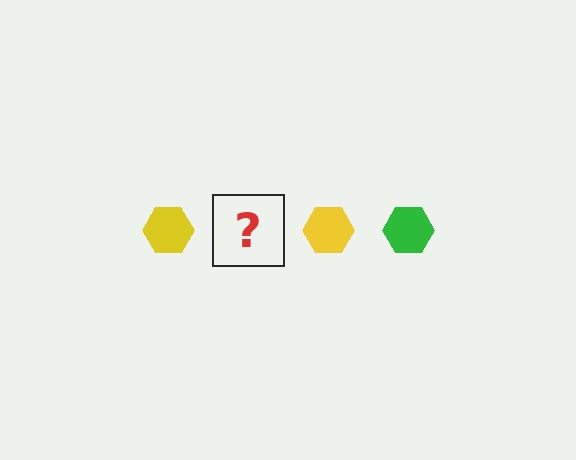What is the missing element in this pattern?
The missing element is a green hexagon.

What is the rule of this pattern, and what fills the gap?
The rule is that the pattern cycles through yellow, green hexagons. The gap should be filled with a green hexagon.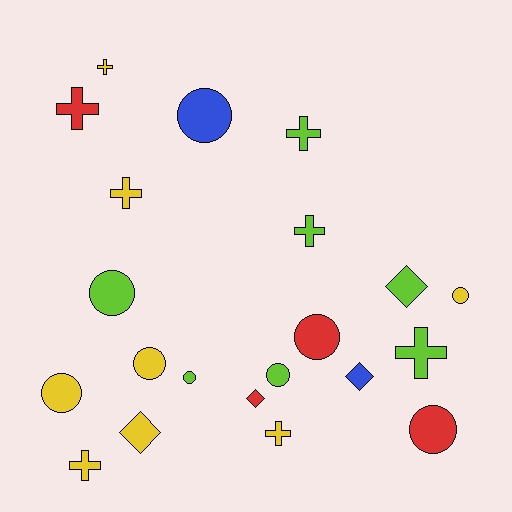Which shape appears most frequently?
Circle, with 9 objects.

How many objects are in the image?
There are 21 objects.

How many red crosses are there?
There is 1 red cross.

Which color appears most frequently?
Yellow, with 8 objects.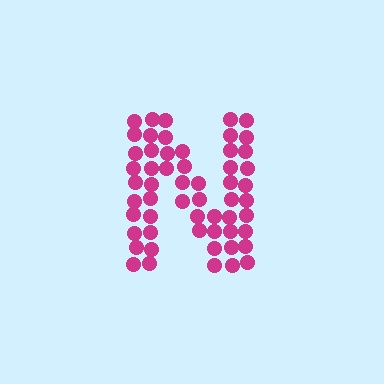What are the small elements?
The small elements are circles.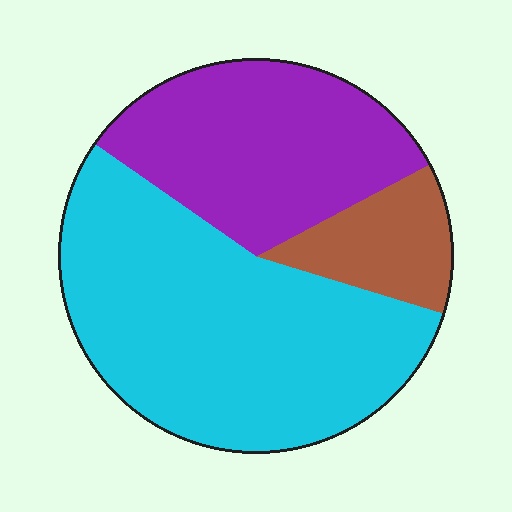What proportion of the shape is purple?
Purple takes up about one third (1/3) of the shape.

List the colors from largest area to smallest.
From largest to smallest: cyan, purple, brown.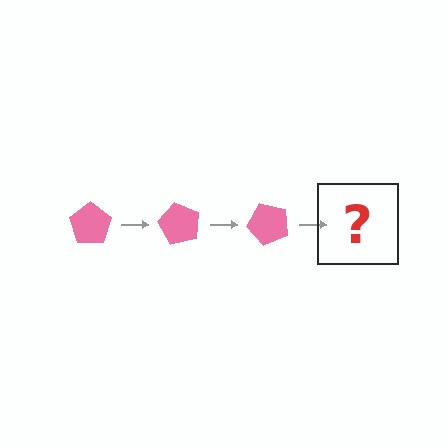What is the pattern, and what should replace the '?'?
The pattern is that the pentagon rotates 60 degrees each step. The '?' should be a pink pentagon rotated 180 degrees.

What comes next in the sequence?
The next element should be a pink pentagon rotated 180 degrees.